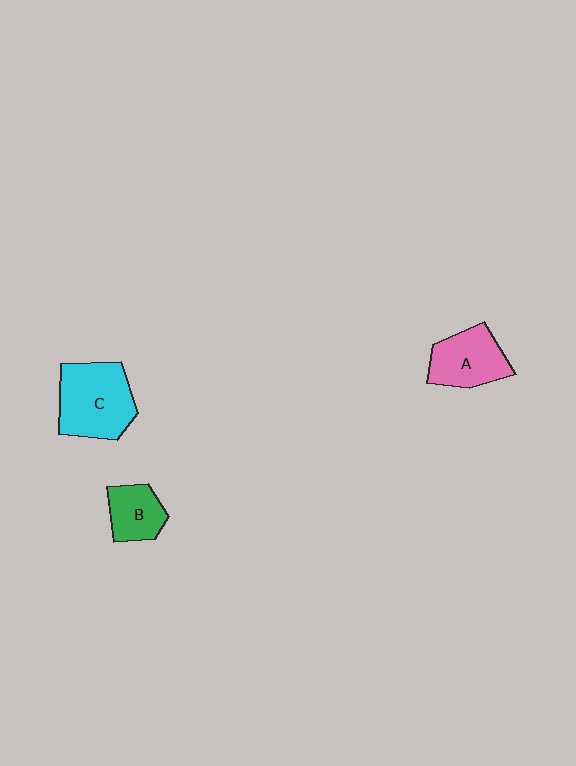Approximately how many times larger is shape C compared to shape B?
Approximately 1.9 times.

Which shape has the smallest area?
Shape B (green).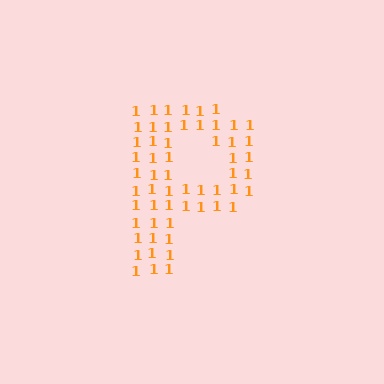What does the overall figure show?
The overall figure shows the letter P.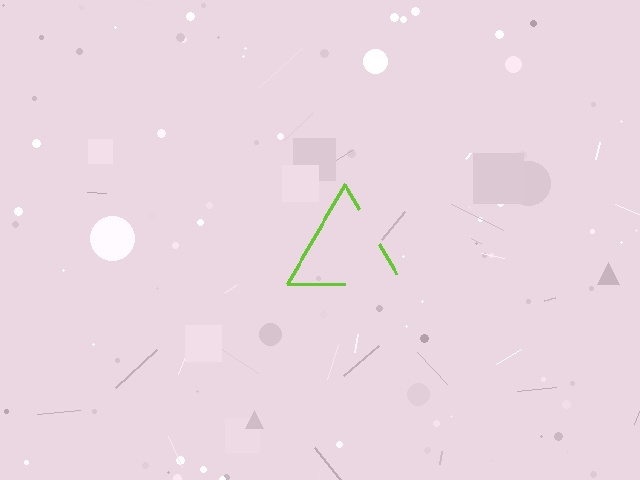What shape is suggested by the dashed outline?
The dashed outline suggests a triangle.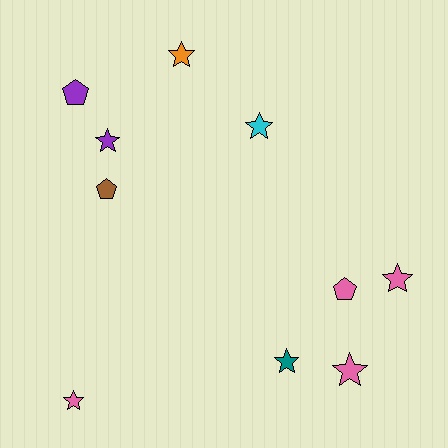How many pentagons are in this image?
There are 3 pentagons.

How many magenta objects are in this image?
There are no magenta objects.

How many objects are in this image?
There are 10 objects.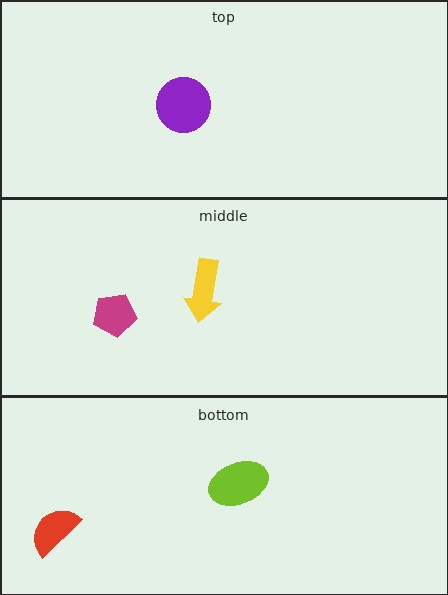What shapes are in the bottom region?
The lime ellipse, the red semicircle.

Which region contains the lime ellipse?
The bottom region.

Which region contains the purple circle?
The top region.